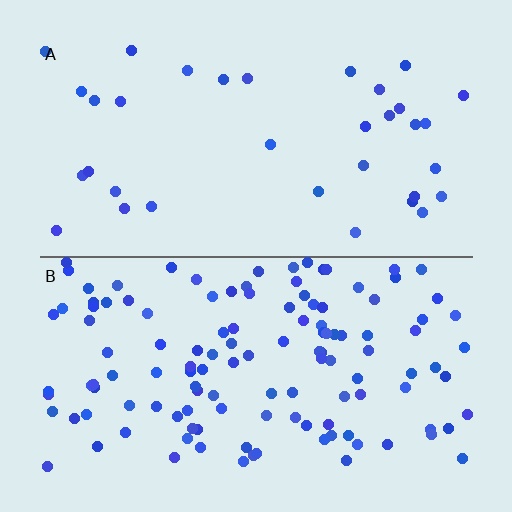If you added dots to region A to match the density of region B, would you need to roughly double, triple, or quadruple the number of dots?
Approximately quadruple.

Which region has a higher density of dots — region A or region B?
B (the bottom).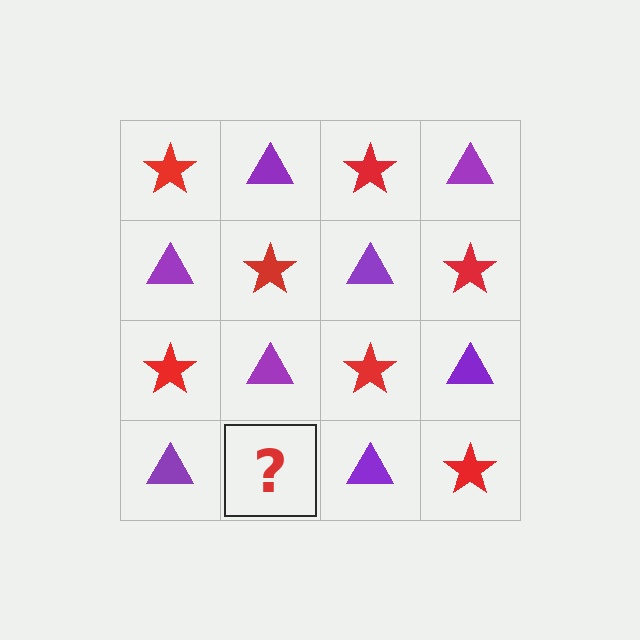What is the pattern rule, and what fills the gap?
The rule is that it alternates red star and purple triangle in a checkerboard pattern. The gap should be filled with a red star.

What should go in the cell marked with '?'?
The missing cell should contain a red star.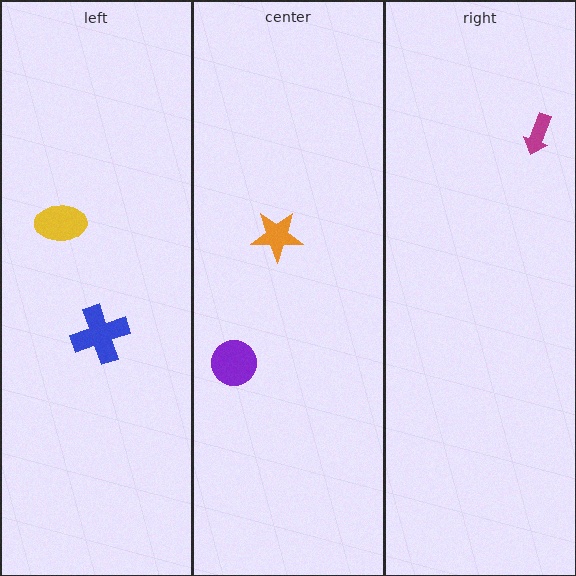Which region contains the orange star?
The center region.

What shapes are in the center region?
The purple circle, the orange star.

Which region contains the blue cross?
The left region.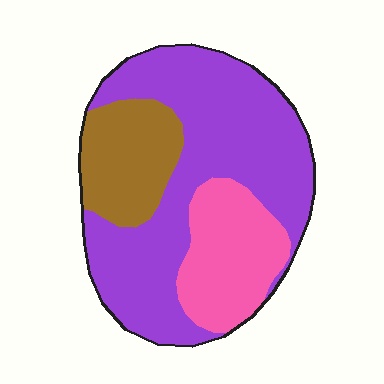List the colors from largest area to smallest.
From largest to smallest: purple, pink, brown.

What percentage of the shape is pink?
Pink covers around 20% of the shape.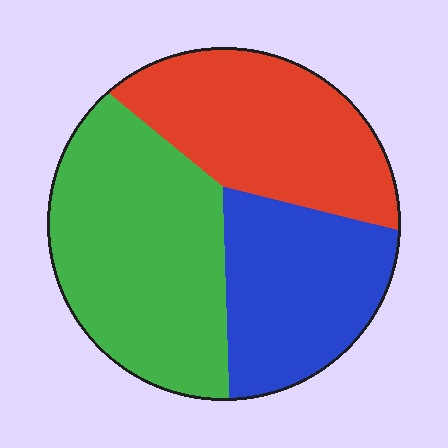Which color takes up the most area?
Green, at roughly 40%.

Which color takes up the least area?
Blue, at roughly 25%.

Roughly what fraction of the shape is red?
Red takes up between a quarter and a half of the shape.